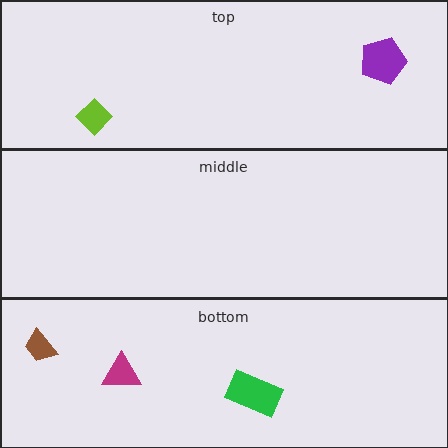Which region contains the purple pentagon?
The top region.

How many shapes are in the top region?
2.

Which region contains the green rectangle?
The bottom region.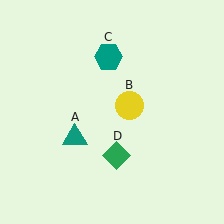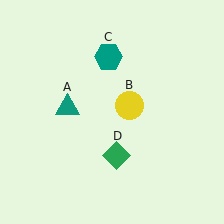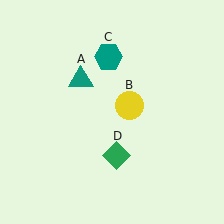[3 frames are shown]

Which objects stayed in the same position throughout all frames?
Yellow circle (object B) and teal hexagon (object C) and green diamond (object D) remained stationary.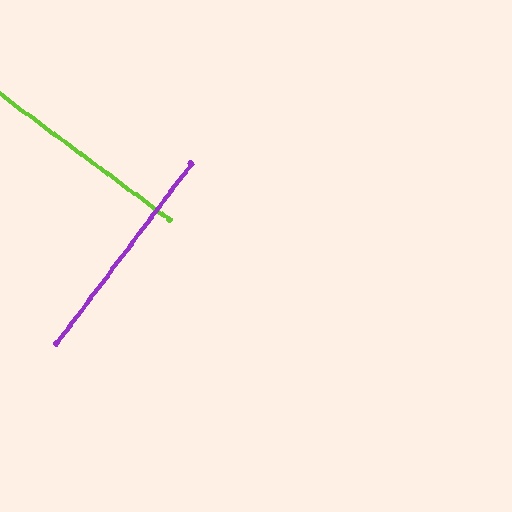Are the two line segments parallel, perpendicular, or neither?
Perpendicular — they meet at approximately 89°.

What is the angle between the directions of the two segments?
Approximately 89 degrees.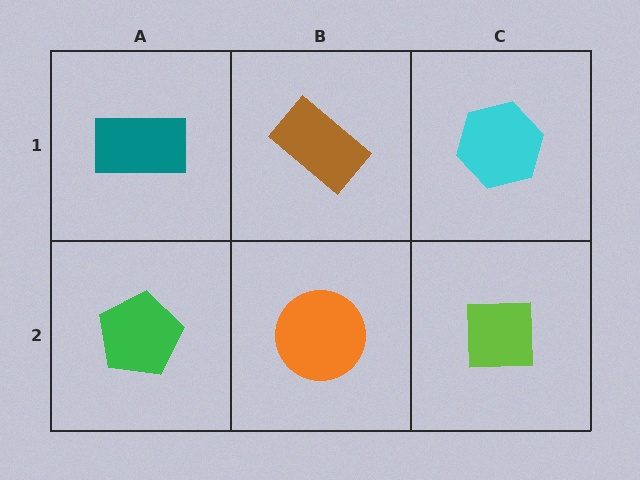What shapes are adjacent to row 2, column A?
A teal rectangle (row 1, column A), an orange circle (row 2, column B).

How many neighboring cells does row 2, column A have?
2.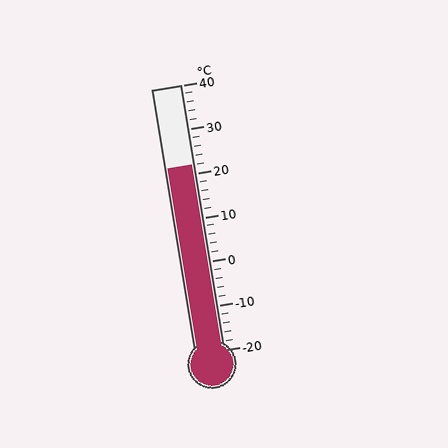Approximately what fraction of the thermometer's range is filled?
The thermometer is filled to approximately 70% of its range.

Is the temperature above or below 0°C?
The temperature is above 0°C.